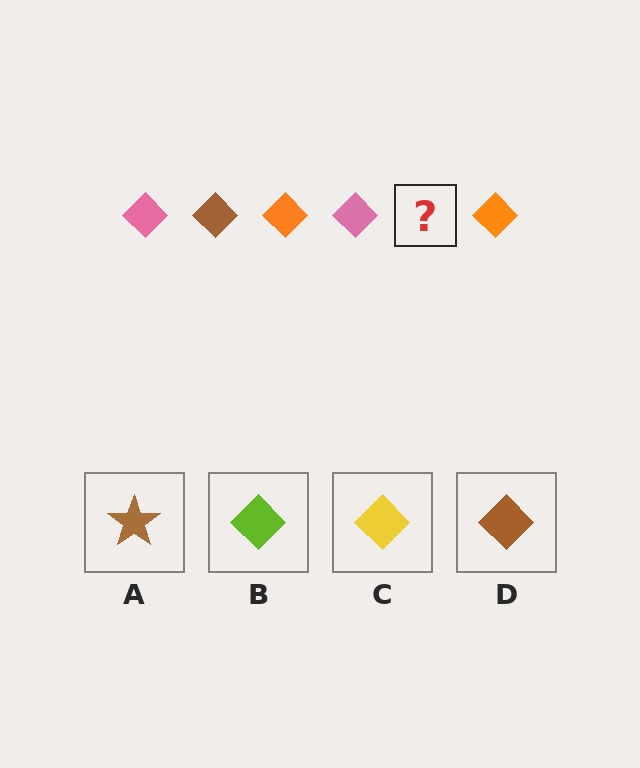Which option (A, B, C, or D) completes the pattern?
D.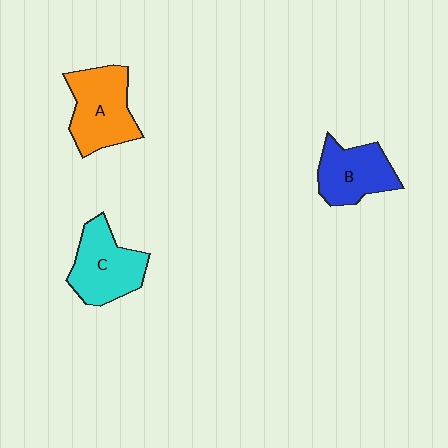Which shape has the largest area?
Shape A (orange).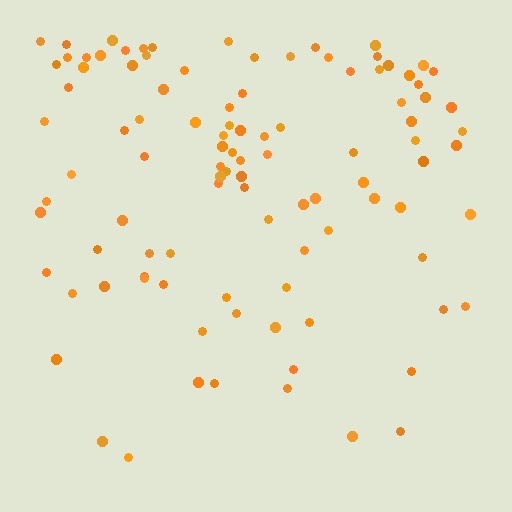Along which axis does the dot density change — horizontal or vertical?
Vertical.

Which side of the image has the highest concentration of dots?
The top.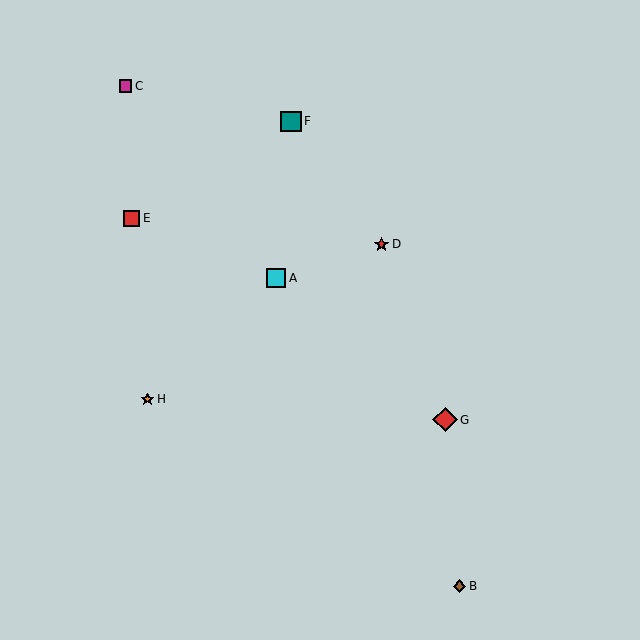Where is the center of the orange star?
The center of the orange star is at (148, 399).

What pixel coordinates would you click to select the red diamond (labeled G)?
Click at (445, 420) to select the red diamond G.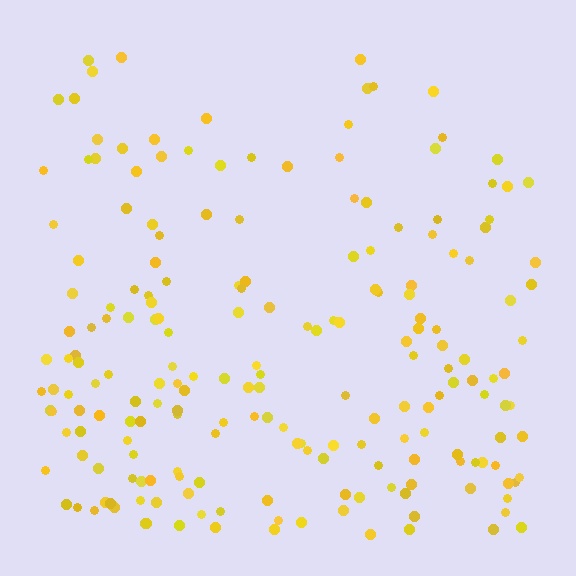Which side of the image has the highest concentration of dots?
The bottom.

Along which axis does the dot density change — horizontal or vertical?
Vertical.